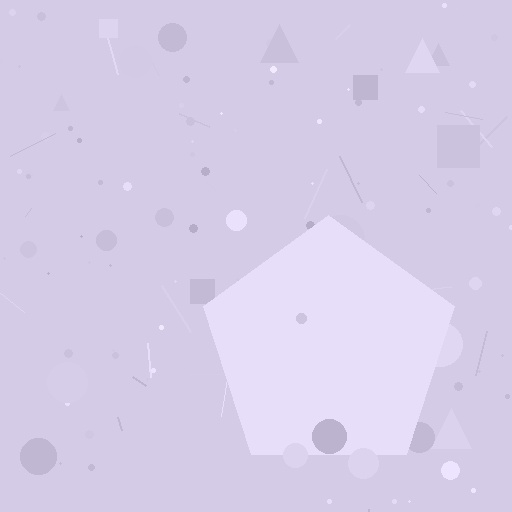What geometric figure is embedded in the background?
A pentagon is embedded in the background.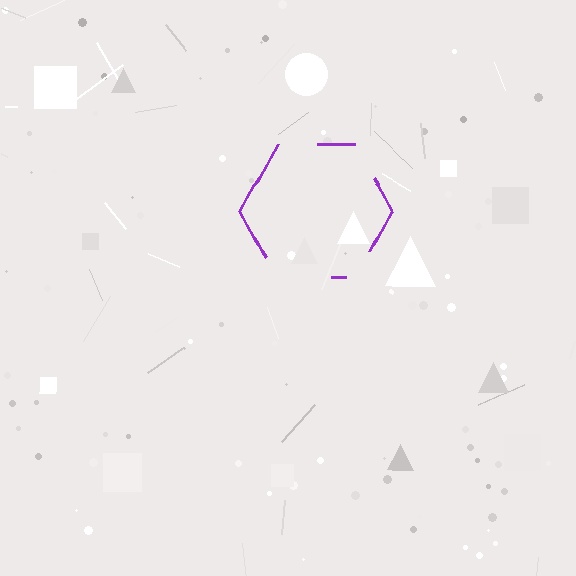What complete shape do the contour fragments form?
The contour fragments form a hexagon.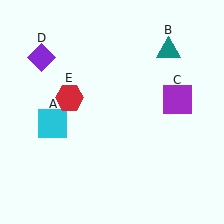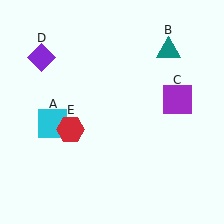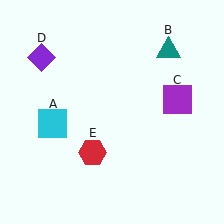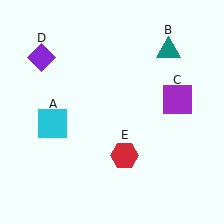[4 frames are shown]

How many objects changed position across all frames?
1 object changed position: red hexagon (object E).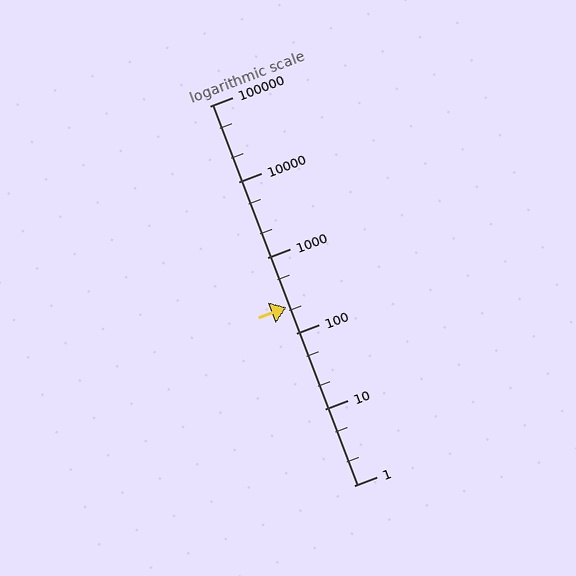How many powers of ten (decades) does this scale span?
The scale spans 5 decades, from 1 to 100000.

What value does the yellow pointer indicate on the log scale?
The pointer indicates approximately 220.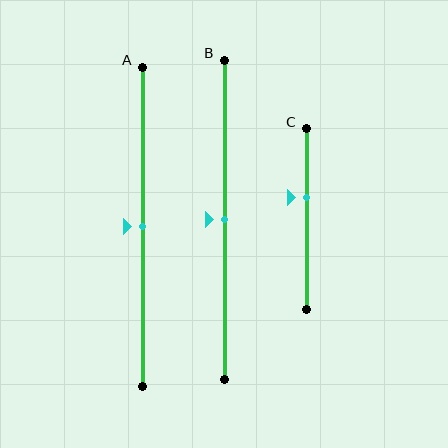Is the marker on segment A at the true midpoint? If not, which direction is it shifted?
Yes, the marker on segment A is at the true midpoint.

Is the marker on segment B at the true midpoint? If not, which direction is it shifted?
Yes, the marker on segment B is at the true midpoint.